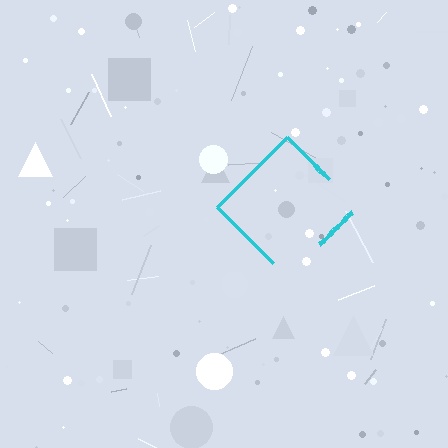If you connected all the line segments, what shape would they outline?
They would outline a diamond.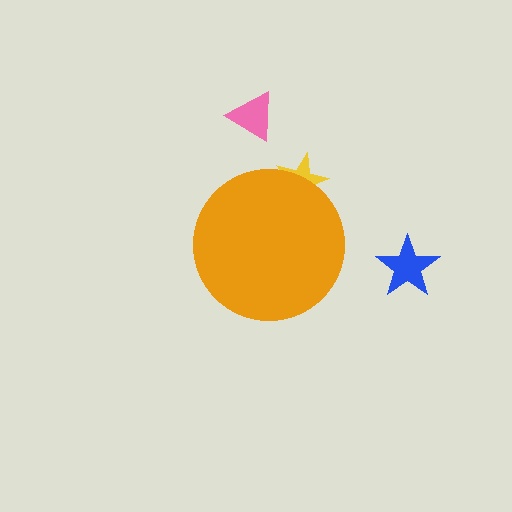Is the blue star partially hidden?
No, the blue star is fully visible.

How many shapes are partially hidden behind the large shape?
1 shape is partially hidden.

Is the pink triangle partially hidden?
No, the pink triangle is fully visible.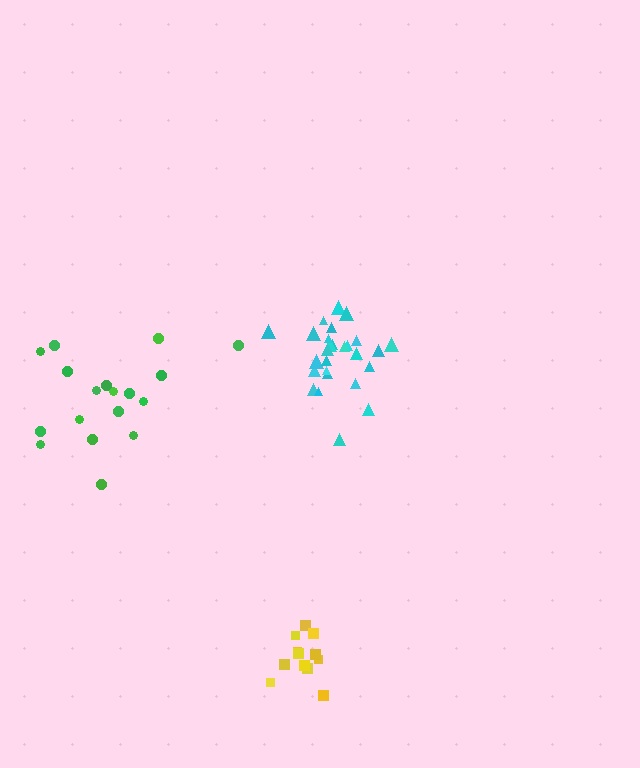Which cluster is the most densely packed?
Cyan.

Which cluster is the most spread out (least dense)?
Green.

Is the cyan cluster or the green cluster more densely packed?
Cyan.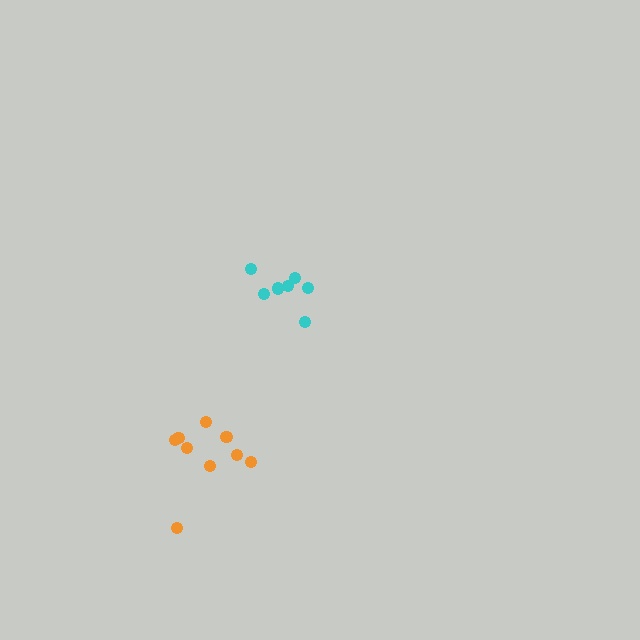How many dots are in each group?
Group 1: 7 dots, Group 2: 9 dots (16 total).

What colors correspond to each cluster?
The clusters are colored: cyan, orange.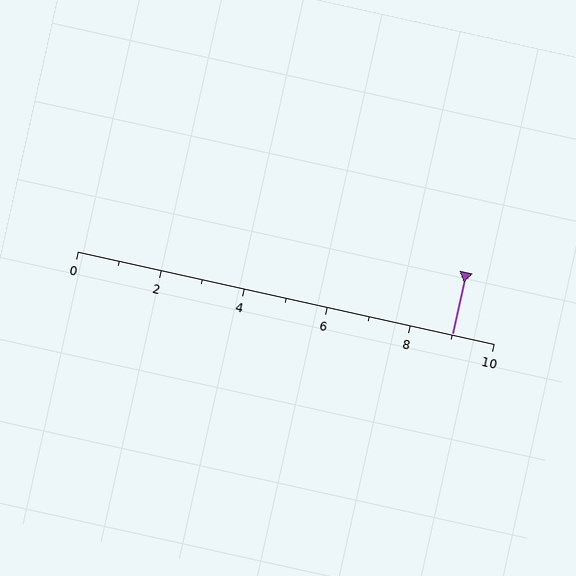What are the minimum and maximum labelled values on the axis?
The axis runs from 0 to 10.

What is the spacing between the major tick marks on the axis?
The major ticks are spaced 2 apart.